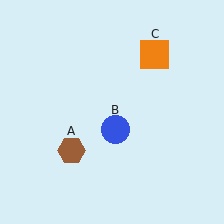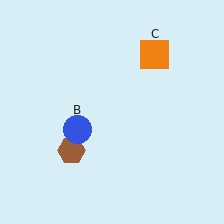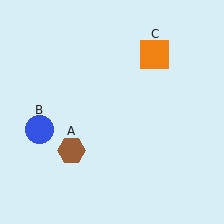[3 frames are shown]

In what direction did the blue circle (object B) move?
The blue circle (object B) moved left.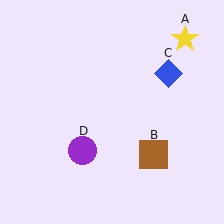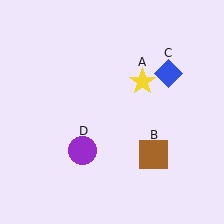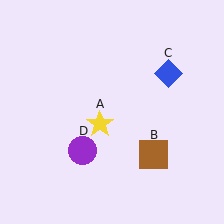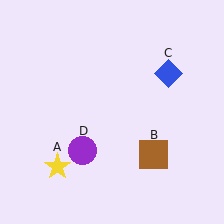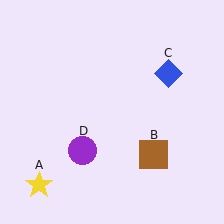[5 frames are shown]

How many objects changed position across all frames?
1 object changed position: yellow star (object A).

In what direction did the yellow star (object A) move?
The yellow star (object A) moved down and to the left.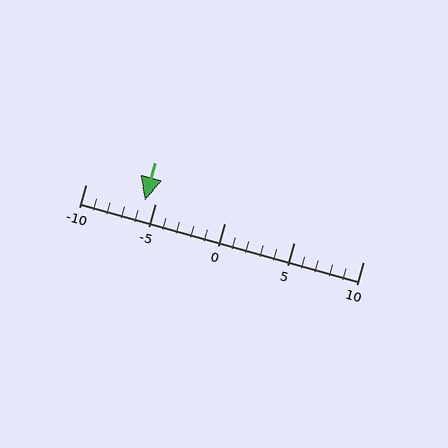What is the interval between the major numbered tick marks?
The major tick marks are spaced 5 units apart.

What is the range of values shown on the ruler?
The ruler shows values from -10 to 10.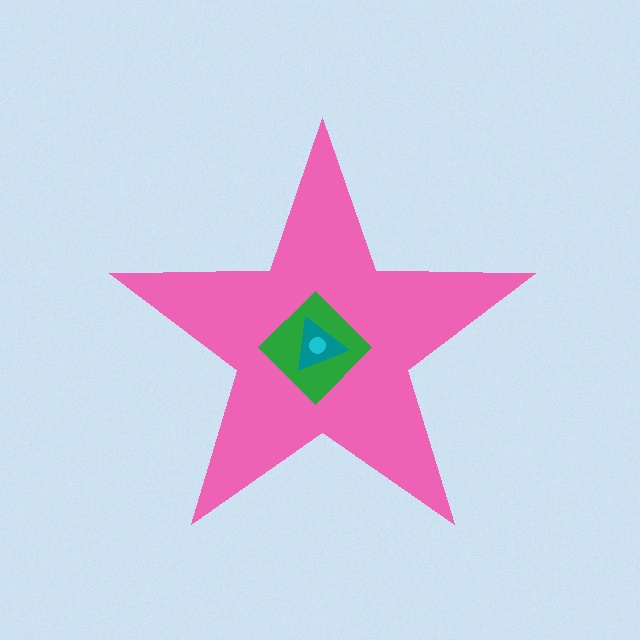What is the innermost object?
The cyan circle.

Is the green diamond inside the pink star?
Yes.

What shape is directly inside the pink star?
The green diamond.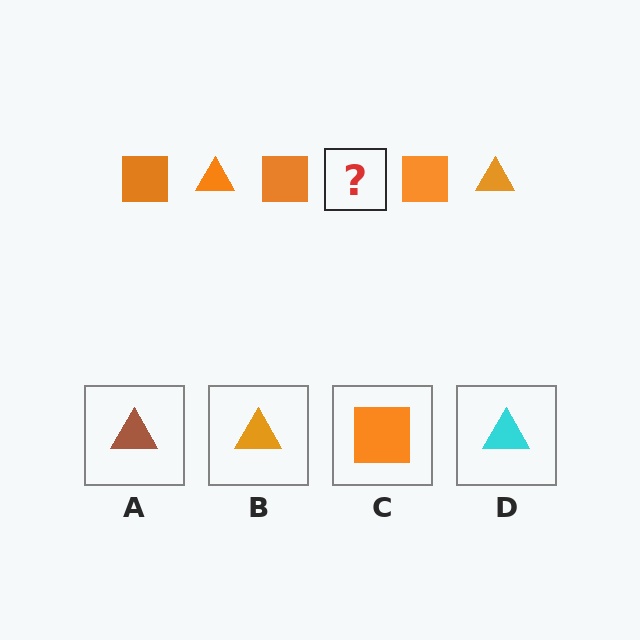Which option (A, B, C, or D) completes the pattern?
B.